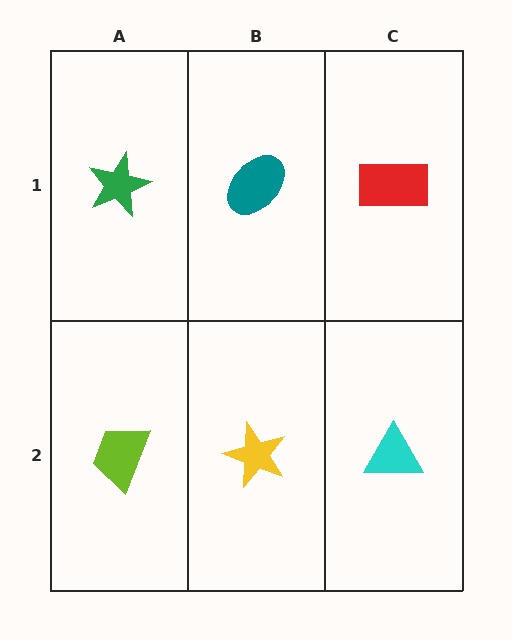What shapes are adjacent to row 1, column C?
A cyan triangle (row 2, column C), a teal ellipse (row 1, column B).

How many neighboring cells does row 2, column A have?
2.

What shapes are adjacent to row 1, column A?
A lime trapezoid (row 2, column A), a teal ellipse (row 1, column B).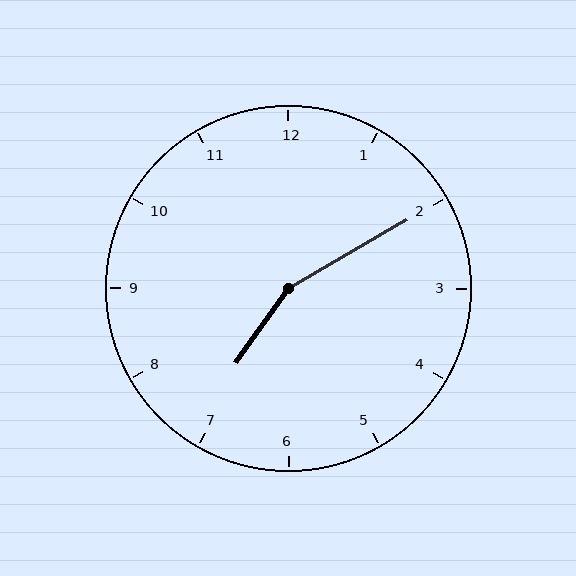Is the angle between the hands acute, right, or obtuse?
It is obtuse.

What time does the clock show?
7:10.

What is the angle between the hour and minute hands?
Approximately 155 degrees.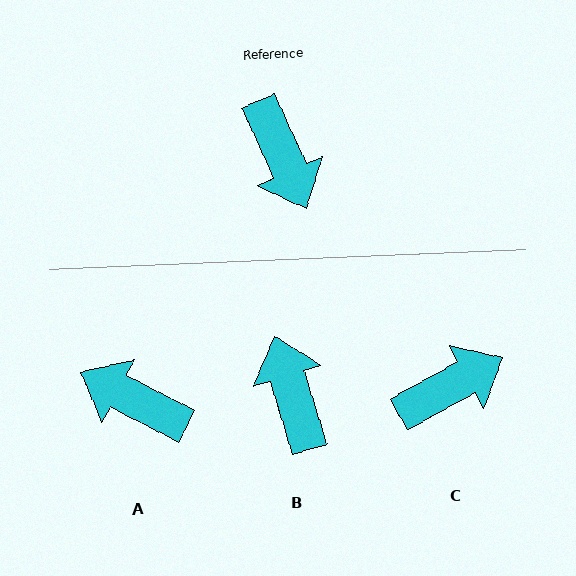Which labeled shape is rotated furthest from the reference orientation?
B, about 173 degrees away.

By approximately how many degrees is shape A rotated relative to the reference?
Approximately 141 degrees clockwise.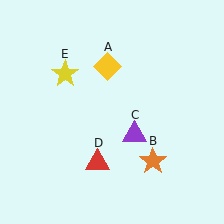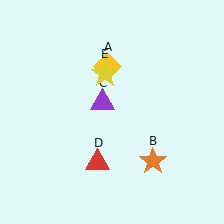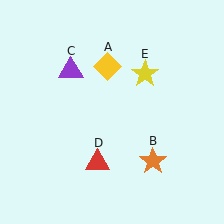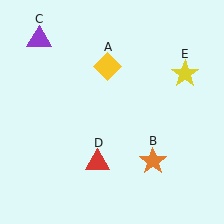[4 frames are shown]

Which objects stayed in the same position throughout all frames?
Yellow diamond (object A) and orange star (object B) and red triangle (object D) remained stationary.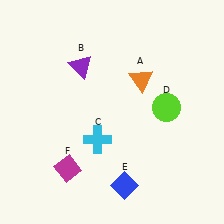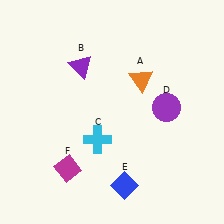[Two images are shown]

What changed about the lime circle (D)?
In Image 1, D is lime. In Image 2, it changed to purple.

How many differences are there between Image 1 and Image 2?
There is 1 difference between the two images.